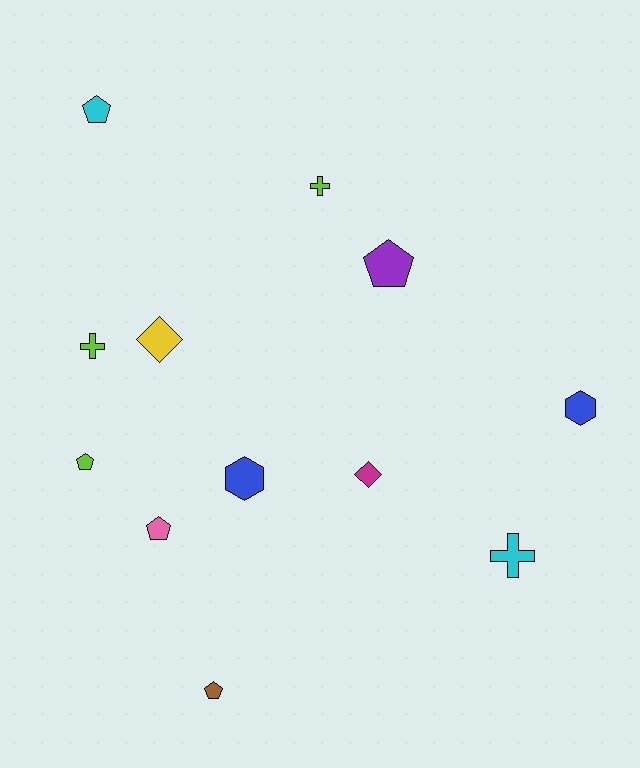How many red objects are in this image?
There are no red objects.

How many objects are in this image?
There are 12 objects.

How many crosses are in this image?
There are 3 crosses.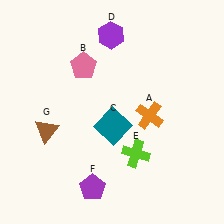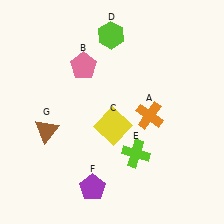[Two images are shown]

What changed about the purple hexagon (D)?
In Image 1, D is purple. In Image 2, it changed to lime.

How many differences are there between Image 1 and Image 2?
There are 2 differences between the two images.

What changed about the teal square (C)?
In Image 1, C is teal. In Image 2, it changed to yellow.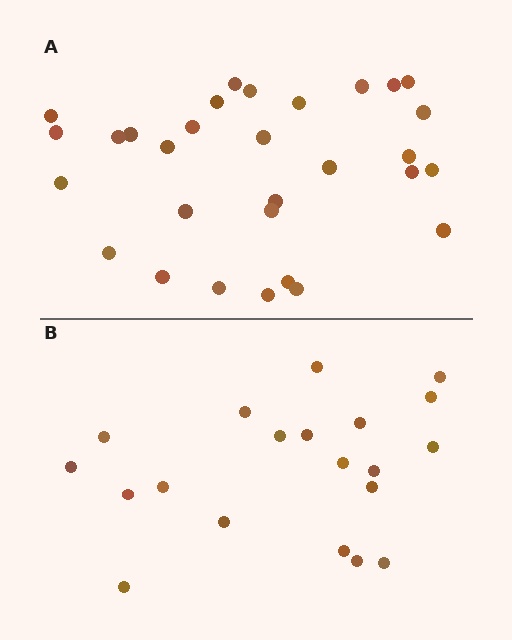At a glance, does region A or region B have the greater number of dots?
Region A (the top region) has more dots.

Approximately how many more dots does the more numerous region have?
Region A has roughly 10 or so more dots than region B.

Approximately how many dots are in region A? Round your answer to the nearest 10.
About 30 dots.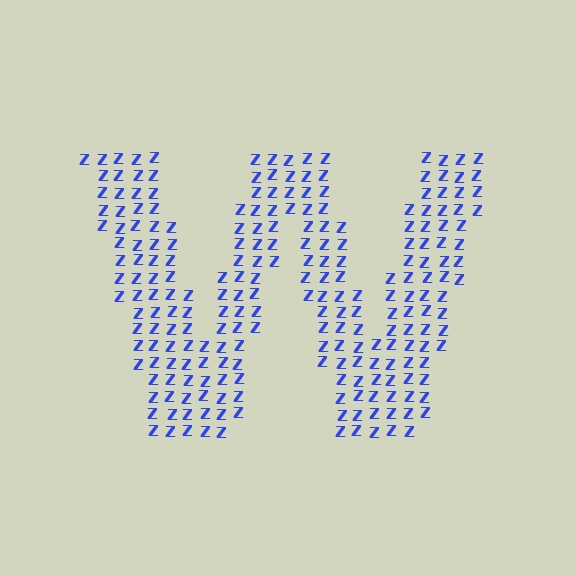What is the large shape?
The large shape is the letter W.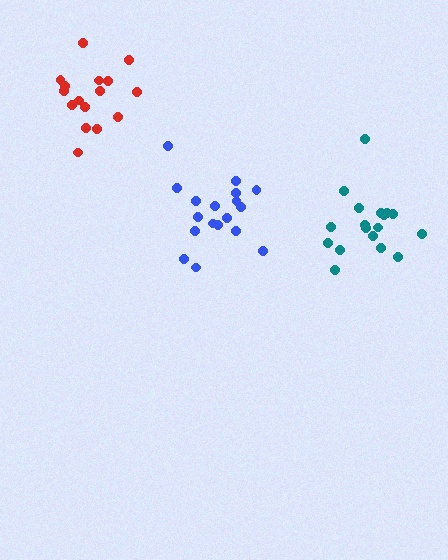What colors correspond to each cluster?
The clusters are colored: blue, teal, red.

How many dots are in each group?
Group 1: 18 dots, Group 2: 18 dots, Group 3: 16 dots (52 total).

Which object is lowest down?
The teal cluster is bottommost.